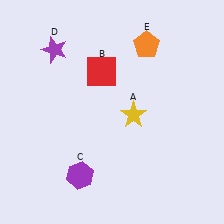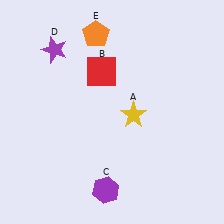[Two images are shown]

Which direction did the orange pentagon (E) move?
The orange pentagon (E) moved left.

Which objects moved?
The objects that moved are: the purple hexagon (C), the orange pentagon (E).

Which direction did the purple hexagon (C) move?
The purple hexagon (C) moved right.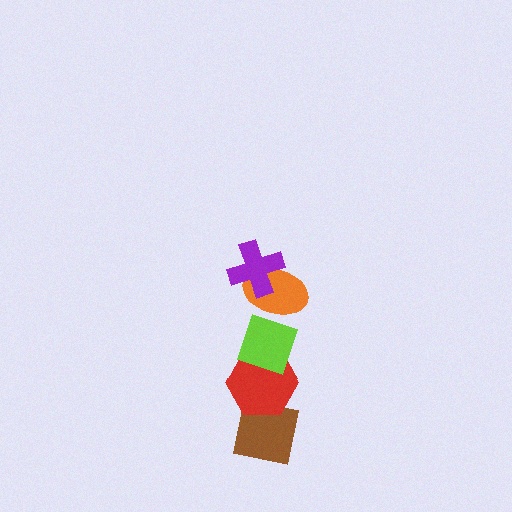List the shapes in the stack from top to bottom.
From top to bottom: the purple cross, the orange ellipse, the lime diamond, the red hexagon, the brown square.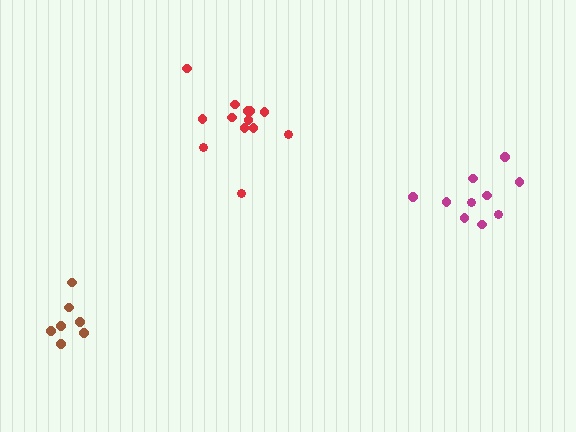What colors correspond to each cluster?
The clusters are colored: magenta, brown, red.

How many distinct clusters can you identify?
There are 3 distinct clusters.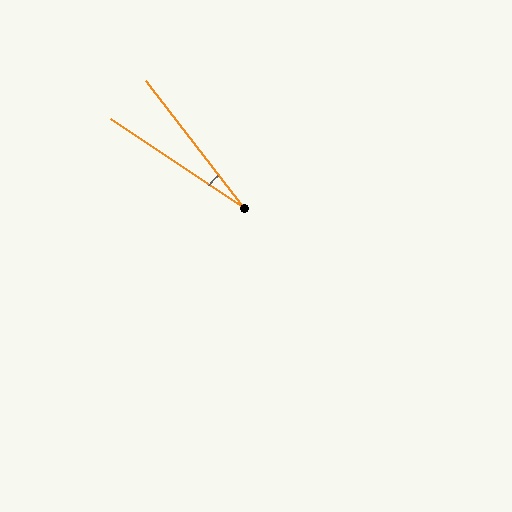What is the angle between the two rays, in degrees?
Approximately 18 degrees.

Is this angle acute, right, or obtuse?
It is acute.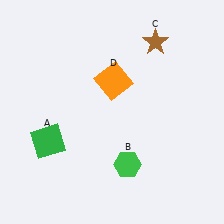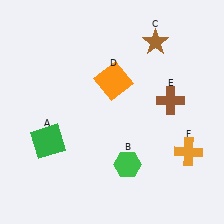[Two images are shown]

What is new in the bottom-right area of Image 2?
An orange cross (F) was added in the bottom-right area of Image 2.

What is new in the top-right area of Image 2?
A brown cross (E) was added in the top-right area of Image 2.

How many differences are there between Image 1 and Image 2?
There are 2 differences between the two images.